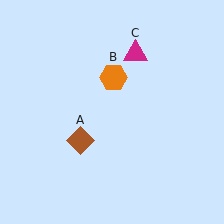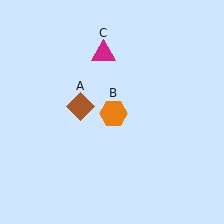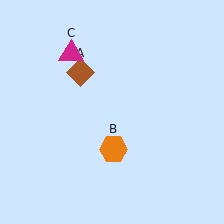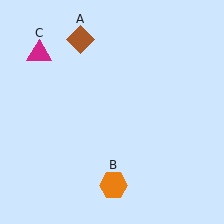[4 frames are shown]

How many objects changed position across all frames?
3 objects changed position: brown diamond (object A), orange hexagon (object B), magenta triangle (object C).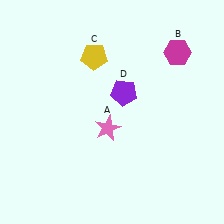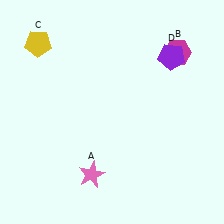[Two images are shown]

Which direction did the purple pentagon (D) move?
The purple pentagon (D) moved right.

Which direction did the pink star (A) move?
The pink star (A) moved down.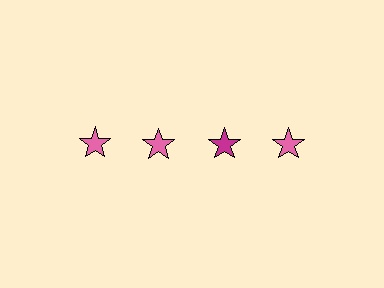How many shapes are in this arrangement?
There are 4 shapes arranged in a grid pattern.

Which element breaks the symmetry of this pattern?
The magenta star in the top row, center column breaks the symmetry. All other shapes are pink stars.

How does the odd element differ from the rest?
It has a different color: magenta instead of pink.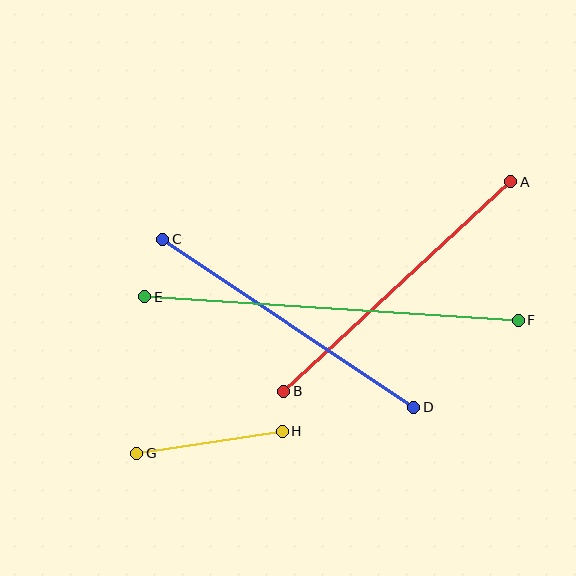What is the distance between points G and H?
The distance is approximately 147 pixels.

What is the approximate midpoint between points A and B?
The midpoint is at approximately (397, 286) pixels.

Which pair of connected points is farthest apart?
Points E and F are farthest apart.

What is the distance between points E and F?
The distance is approximately 374 pixels.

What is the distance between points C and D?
The distance is approximately 302 pixels.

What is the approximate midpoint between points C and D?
The midpoint is at approximately (288, 323) pixels.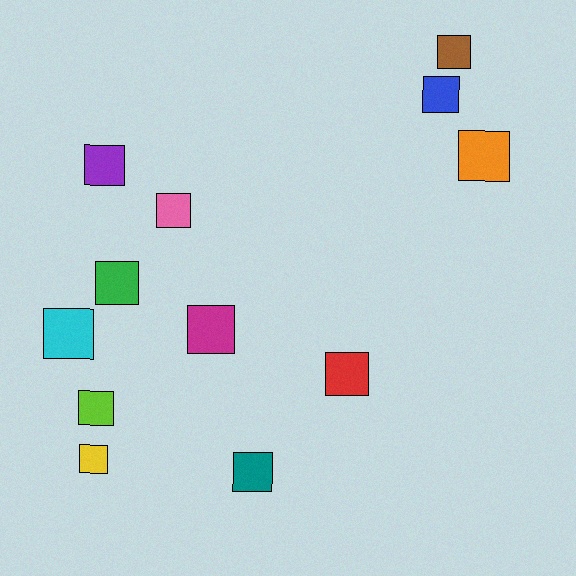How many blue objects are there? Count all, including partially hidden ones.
There is 1 blue object.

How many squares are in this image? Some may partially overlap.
There are 12 squares.